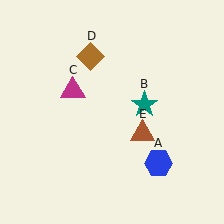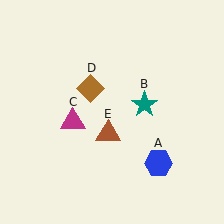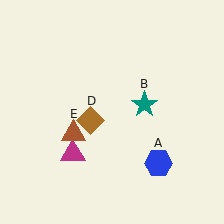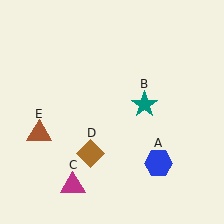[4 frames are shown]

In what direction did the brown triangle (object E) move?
The brown triangle (object E) moved left.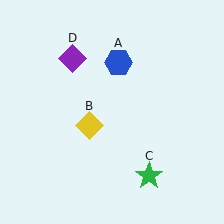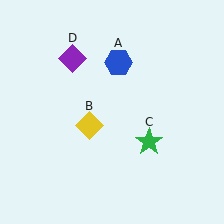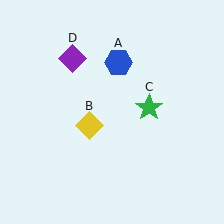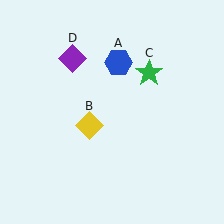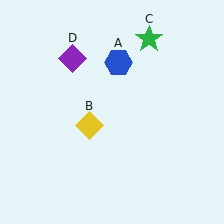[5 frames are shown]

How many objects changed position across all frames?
1 object changed position: green star (object C).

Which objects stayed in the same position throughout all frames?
Blue hexagon (object A) and yellow diamond (object B) and purple diamond (object D) remained stationary.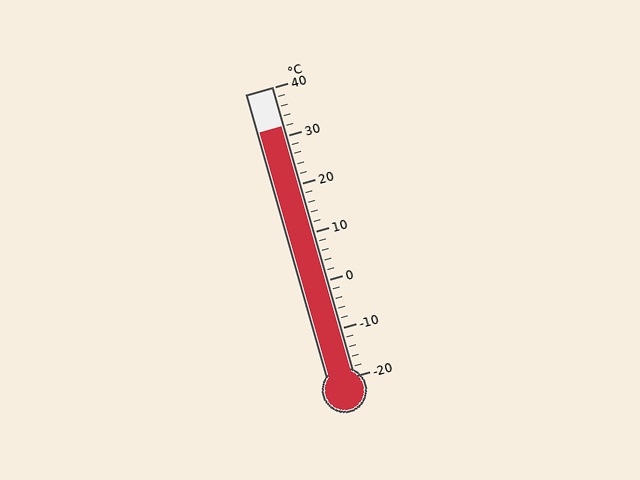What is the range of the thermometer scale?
The thermometer scale ranges from -20°C to 40°C.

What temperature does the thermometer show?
The thermometer shows approximately 32°C.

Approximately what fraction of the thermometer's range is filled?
The thermometer is filled to approximately 85% of its range.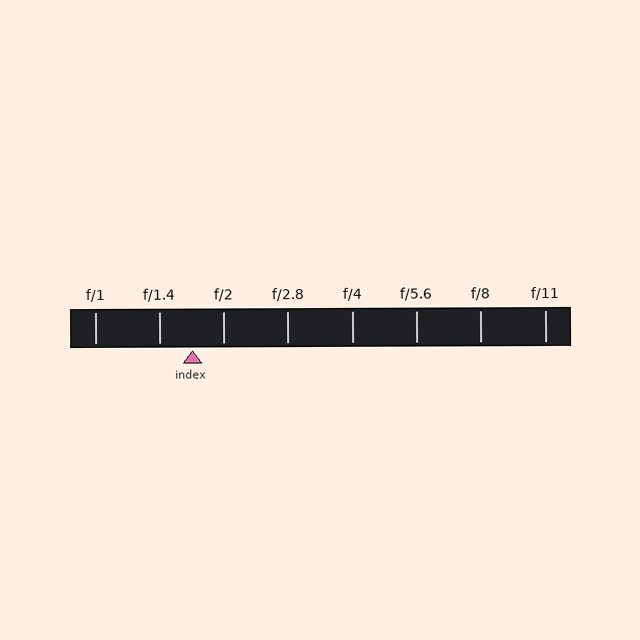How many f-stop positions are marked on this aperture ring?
There are 8 f-stop positions marked.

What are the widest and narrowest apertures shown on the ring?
The widest aperture shown is f/1 and the narrowest is f/11.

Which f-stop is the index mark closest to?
The index mark is closest to f/2.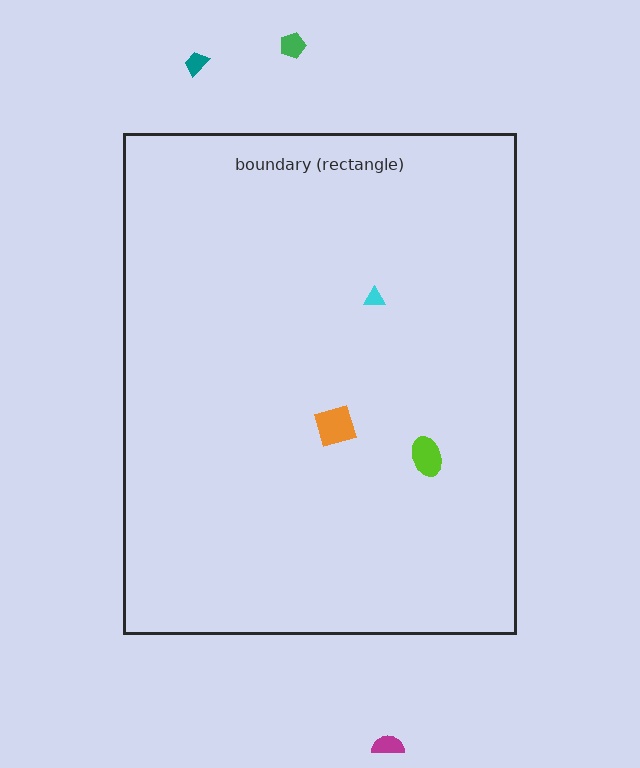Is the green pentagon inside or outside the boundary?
Outside.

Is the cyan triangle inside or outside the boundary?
Inside.